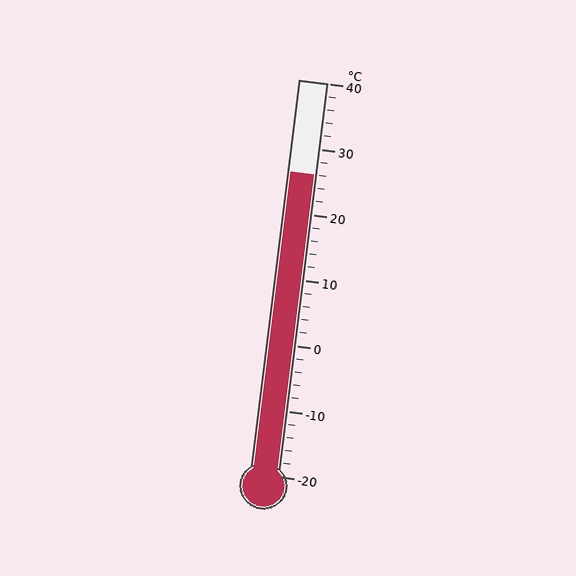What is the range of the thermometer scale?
The thermometer scale ranges from -20°C to 40°C.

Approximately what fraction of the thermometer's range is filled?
The thermometer is filled to approximately 75% of its range.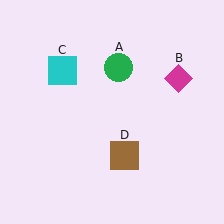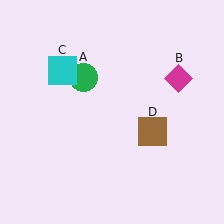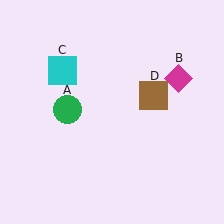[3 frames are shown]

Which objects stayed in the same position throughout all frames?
Magenta diamond (object B) and cyan square (object C) remained stationary.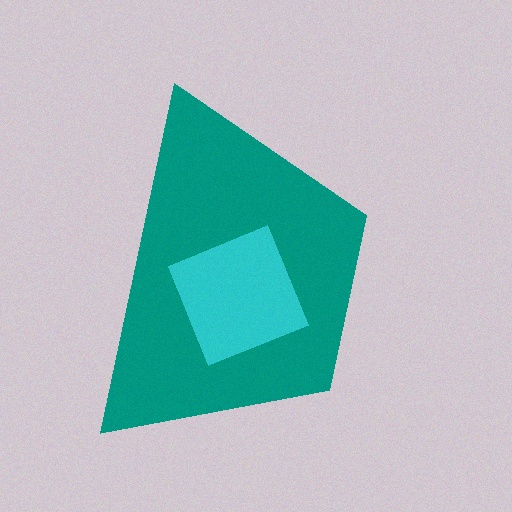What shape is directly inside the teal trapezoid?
The cyan diamond.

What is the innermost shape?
The cyan diamond.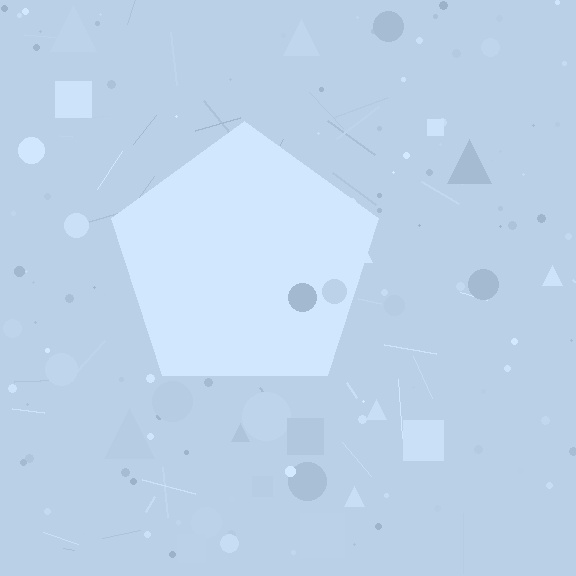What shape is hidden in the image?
A pentagon is hidden in the image.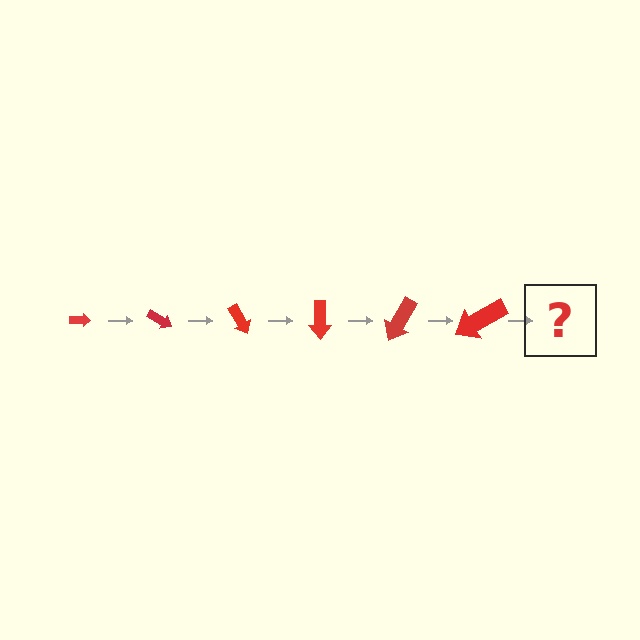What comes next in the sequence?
The next element should be an arrow, larger than the previous one and rotated 180 degrees from the start.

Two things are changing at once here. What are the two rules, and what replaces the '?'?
The two rules are that the arrow grows larger each step and it rotates 30 degrees each step. The '?' should be an arrow, larger than the previous one and rotated 180 degrees from the start.